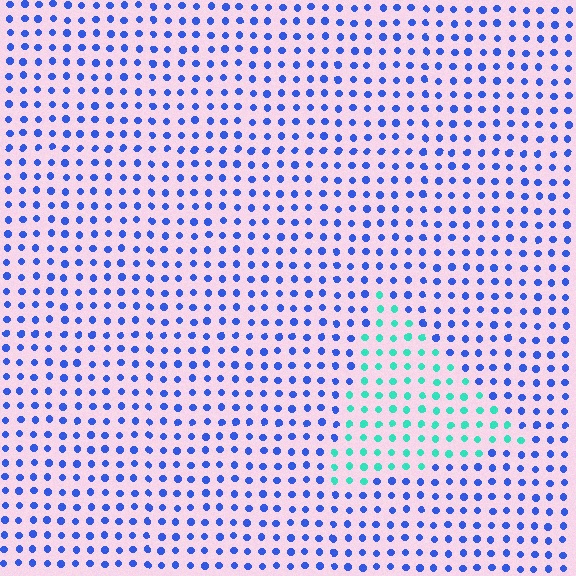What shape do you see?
I see a triangle.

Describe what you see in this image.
The image is filled with small blue elements in a uniform arrangement. A triangle-shaped region is visible where the elements are tinted to a slightly different hue, forming a subtle color boundary.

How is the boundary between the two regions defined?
The boundary is defined purely by a slight shift in hue (about 61 degrees). Spacing, size, and orientation are identical on both sides.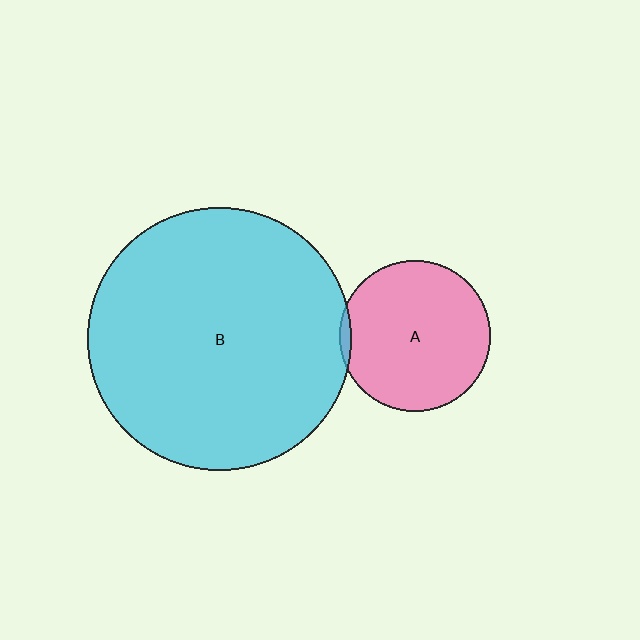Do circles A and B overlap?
Yes.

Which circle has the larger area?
Circle B (cyan).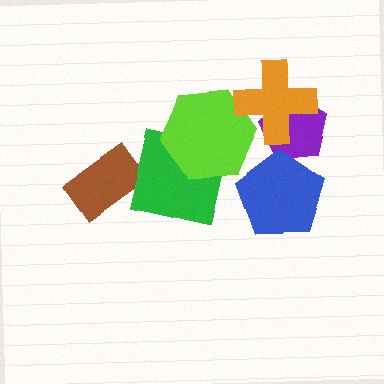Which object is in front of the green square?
The lime hexagon is in front of the green square.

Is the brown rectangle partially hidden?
No, no other shape covers it.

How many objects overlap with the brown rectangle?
0 objects overlap with the brown rectangle.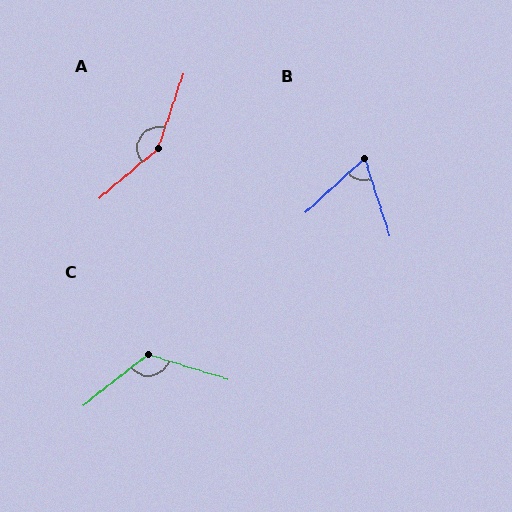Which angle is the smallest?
B, at approximately 65 degrees.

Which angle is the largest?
A, at approximately 149 degrees.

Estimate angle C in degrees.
Approximately 124 degrees.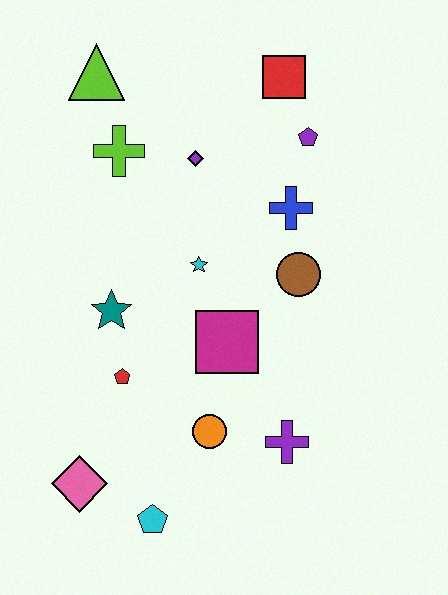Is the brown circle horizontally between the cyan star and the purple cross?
No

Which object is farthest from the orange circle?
The lime triangle is farthest from the orange circle.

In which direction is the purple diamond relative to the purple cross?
The purple diamond is above the purple cross.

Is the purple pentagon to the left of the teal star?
No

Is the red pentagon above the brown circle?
No